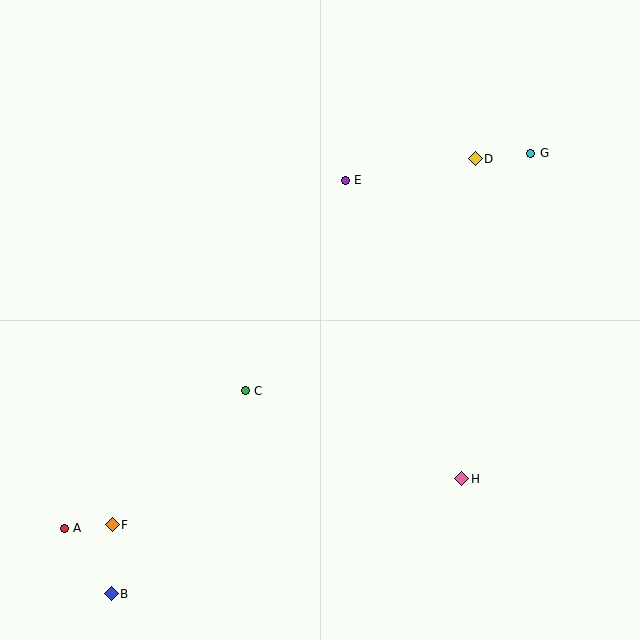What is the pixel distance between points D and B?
The distance between D and B is 567 pixels.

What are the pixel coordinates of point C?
Point C is at (245, 391).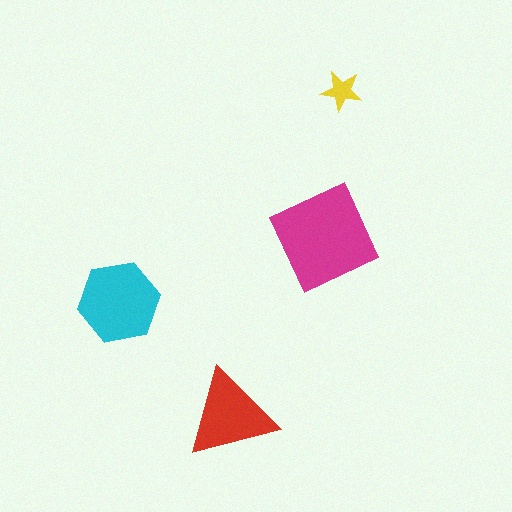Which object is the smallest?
The yellow star.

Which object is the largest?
The magenta square.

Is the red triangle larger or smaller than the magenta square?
Smaller.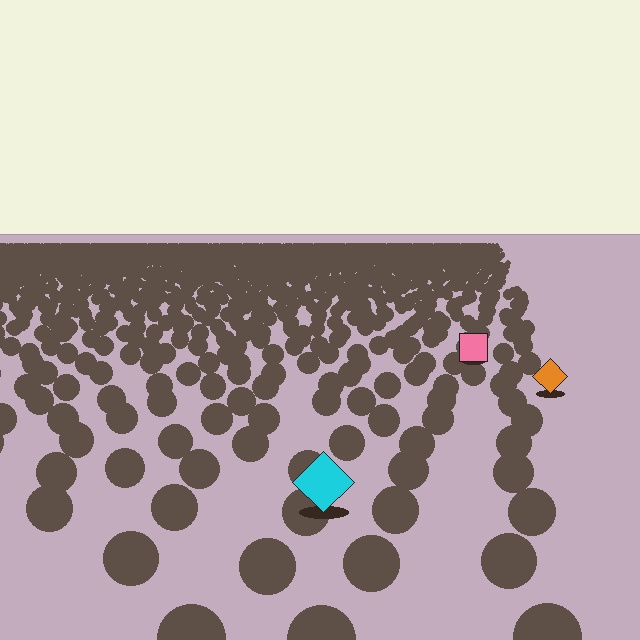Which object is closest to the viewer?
The cyan diamond is closest. The texture marks near it are larger and more spread out.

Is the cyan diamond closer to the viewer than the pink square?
Yes. The cyan diamond is closer — you can tell from the texture gradient: the ground texture is coarser near it.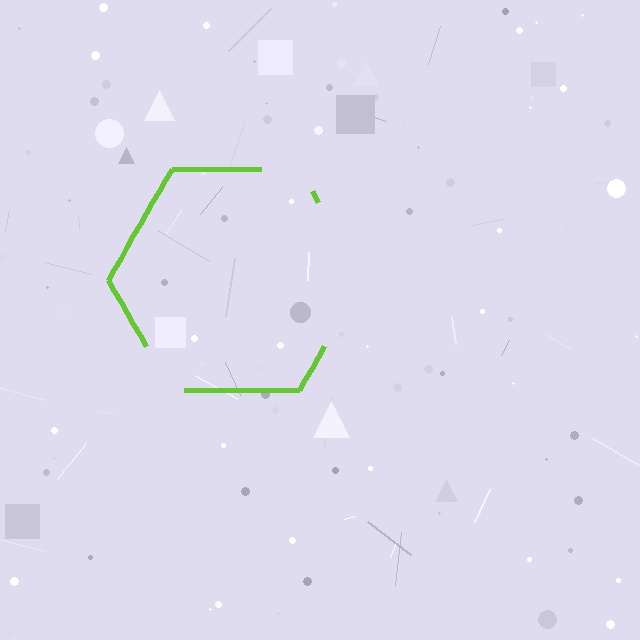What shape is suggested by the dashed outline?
The dashed outline suggests a hexagon.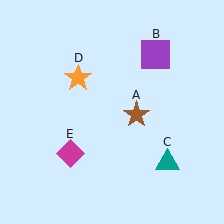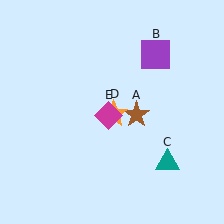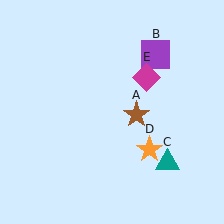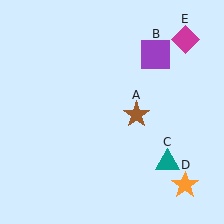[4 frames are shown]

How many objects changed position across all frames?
2 objects changed position: orange star (object D), magenta diamond (object E).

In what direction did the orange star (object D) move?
The orange star (object D) moved down and to the right.